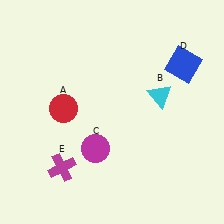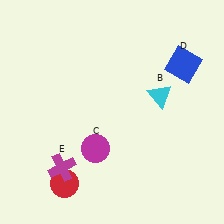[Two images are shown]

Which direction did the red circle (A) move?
The red circle (A) moved down.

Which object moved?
The red circle (A) moved down.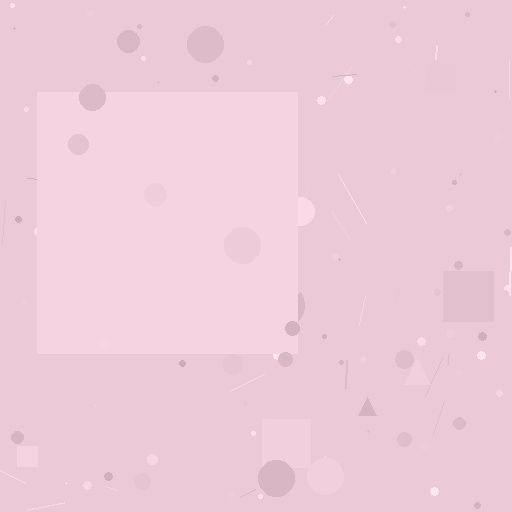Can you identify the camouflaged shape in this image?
The camouflaged shape is a square.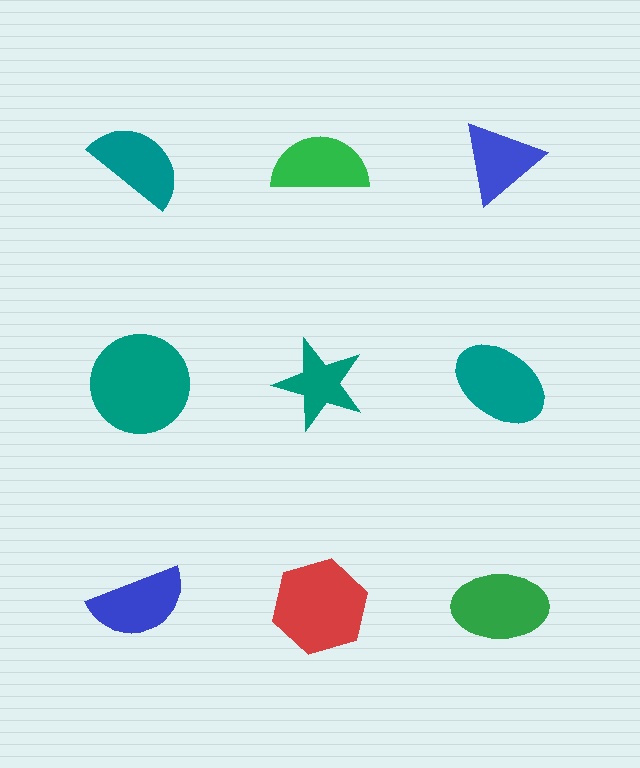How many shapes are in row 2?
3 shapes.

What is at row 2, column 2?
A teal star.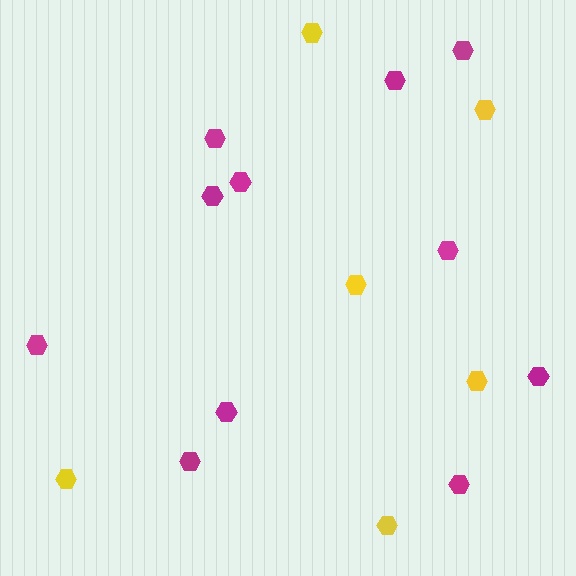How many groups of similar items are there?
There are 2 groups: one group of yellow hexagons (6) and one group of magenta hexagons (11).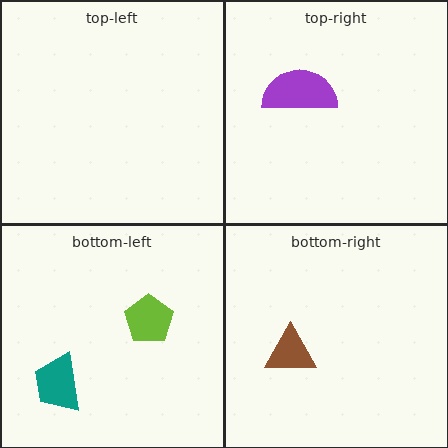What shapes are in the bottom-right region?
The brown triangle.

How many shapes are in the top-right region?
1.